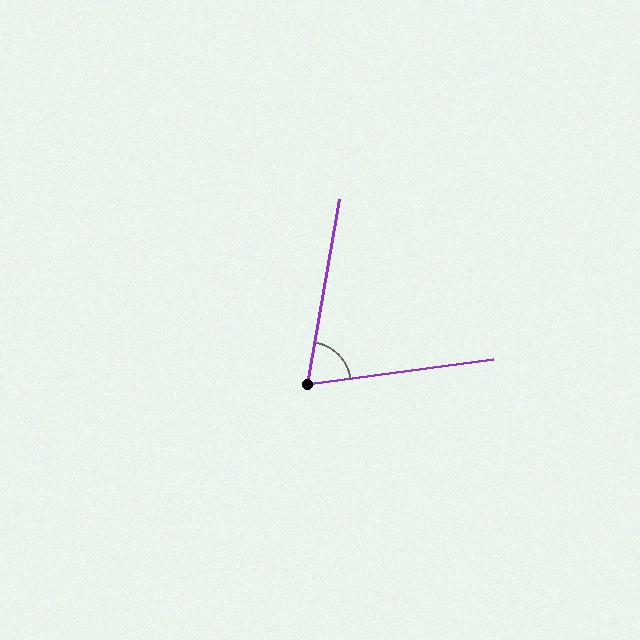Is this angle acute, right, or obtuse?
It is acute.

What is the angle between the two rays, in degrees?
Approximately 72 degrees.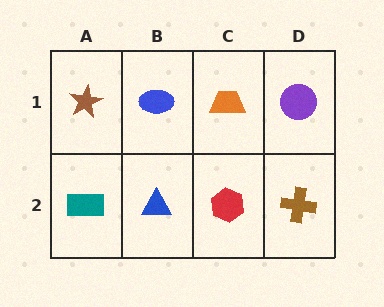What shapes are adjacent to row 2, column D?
A purple circle (row 1, column D), a red hexagon (row 2, column C).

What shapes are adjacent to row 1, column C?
A red hexagon (row 2, column C), a blue ellipse (row 1, column B), a purple circle (row 1, column D).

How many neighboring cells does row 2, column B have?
3.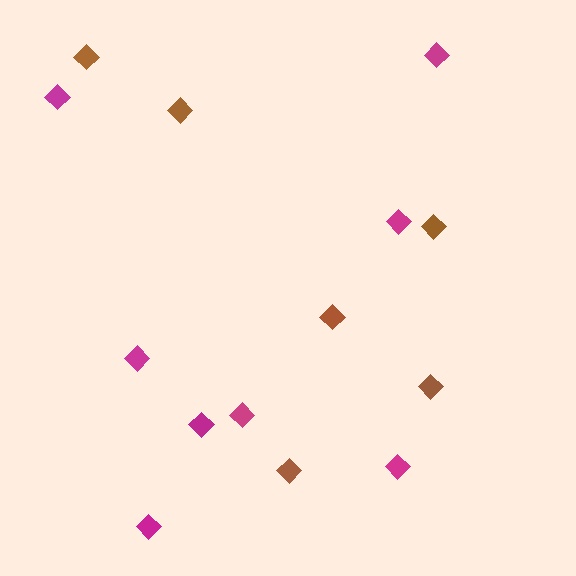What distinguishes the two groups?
There are 2 groups: one group of magenta diamonds (8) and one group of brown diamonds (6).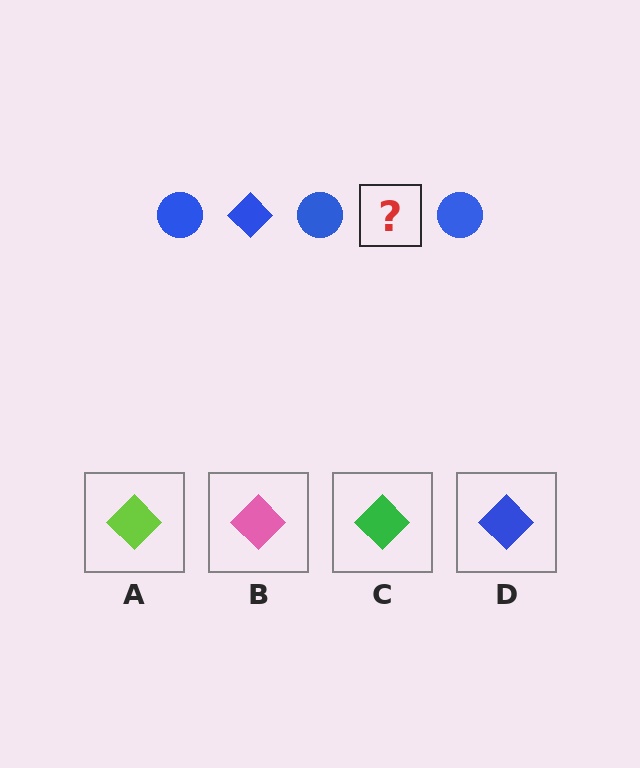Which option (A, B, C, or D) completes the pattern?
D.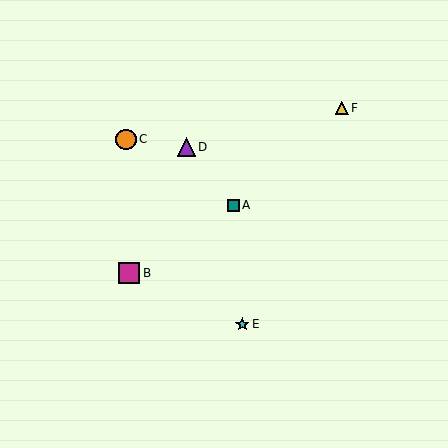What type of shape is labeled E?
Shape E is a cyan star.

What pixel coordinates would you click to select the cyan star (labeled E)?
Click at (242, 324) to select the cyan star E.